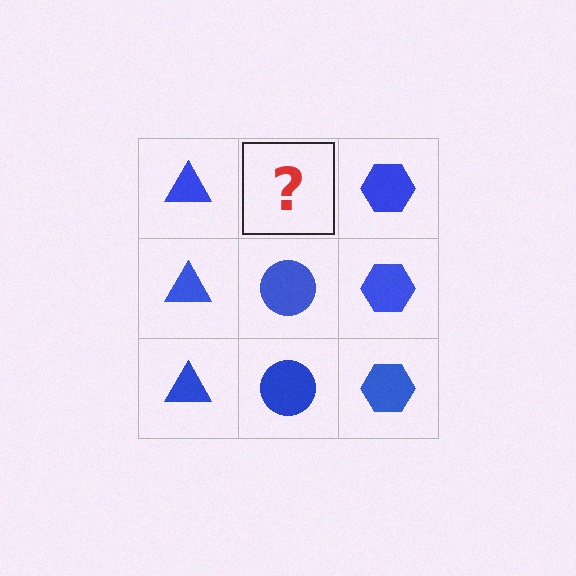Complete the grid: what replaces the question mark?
The question mark should be replaced with a blue circle.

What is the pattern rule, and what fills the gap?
The rule is that each column has a consistent shape. The gap should be filled with a blue circle.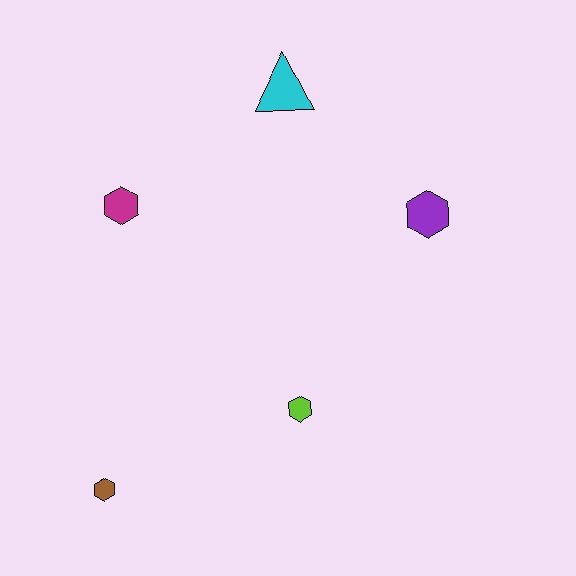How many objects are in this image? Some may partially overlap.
There are 5 objects.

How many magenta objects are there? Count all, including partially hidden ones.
There is 1 magenta object.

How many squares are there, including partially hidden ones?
There are no squares.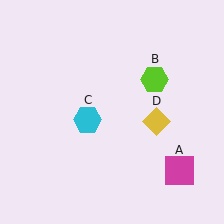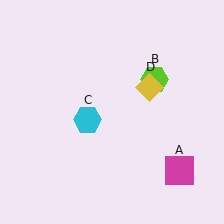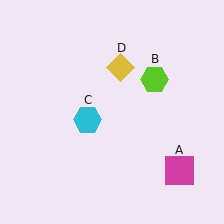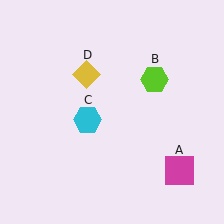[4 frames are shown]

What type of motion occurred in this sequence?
The yellow diamond (object D) rotated counterclockwise around the center of the scene.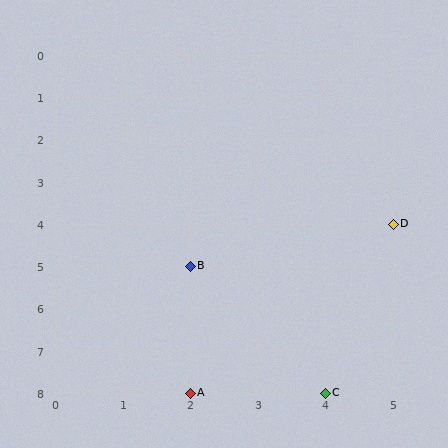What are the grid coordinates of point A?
Point A is at grid coordinates (2, 8).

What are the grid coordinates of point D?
Point D is at grid coordinates (5, 4).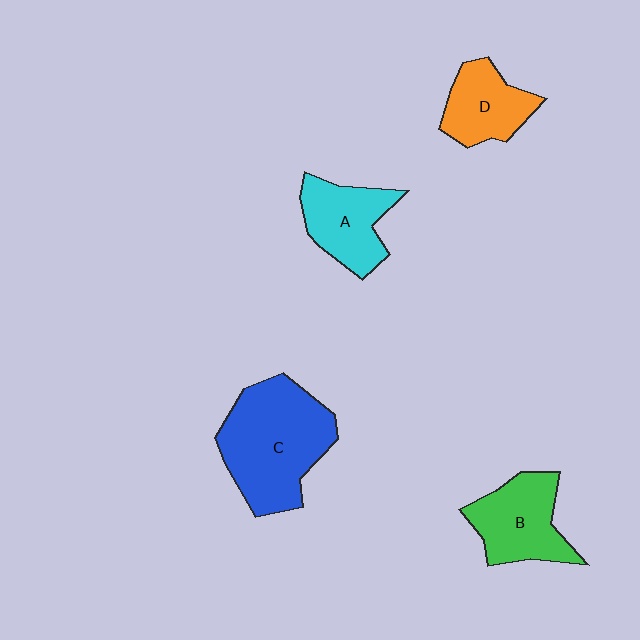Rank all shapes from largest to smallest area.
From largest to smallest: C (blue), B (green), A (cyan), D (orange).